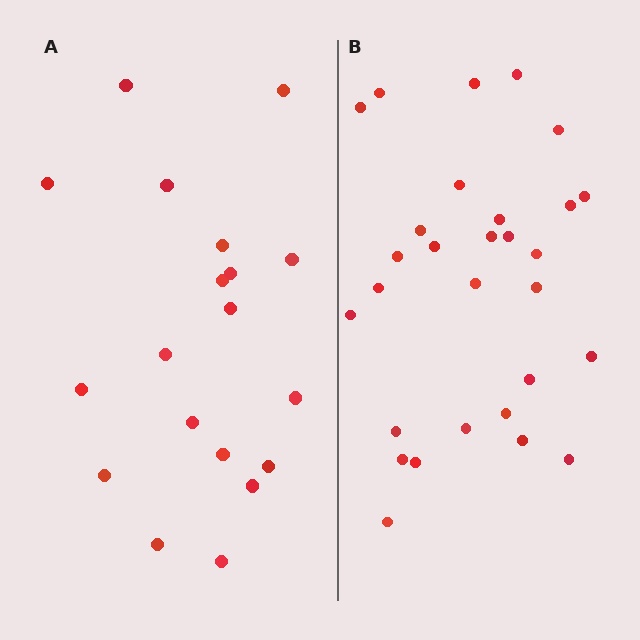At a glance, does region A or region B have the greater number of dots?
Region B (the right region) has more dots.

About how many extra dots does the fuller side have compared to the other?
Region B has roughly 10 or so more dots than region A.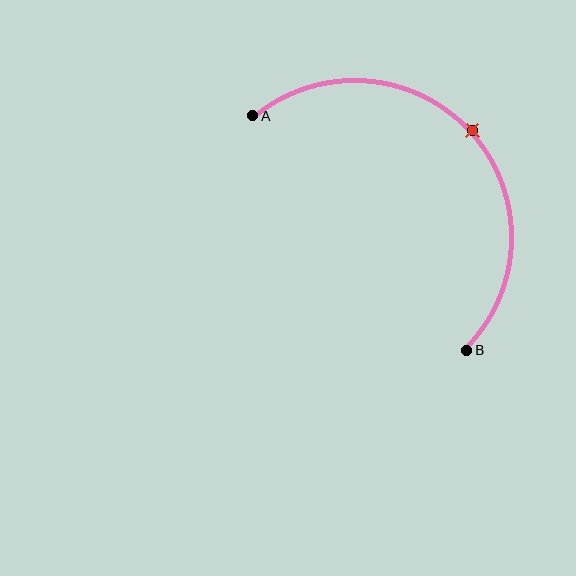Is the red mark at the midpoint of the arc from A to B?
Yes. The red mark lies on the arc at equal arc-length from both A and B — it is the arc midpoint.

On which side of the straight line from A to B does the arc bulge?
The arc bulges above and to the right of the straight line connecting A and B.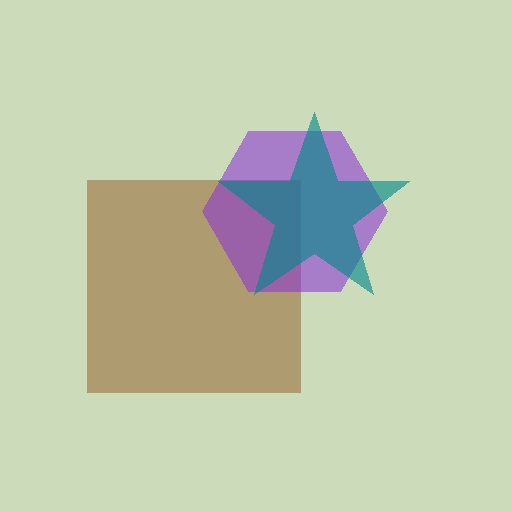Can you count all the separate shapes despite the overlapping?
Yes, there are 3 separate shapes.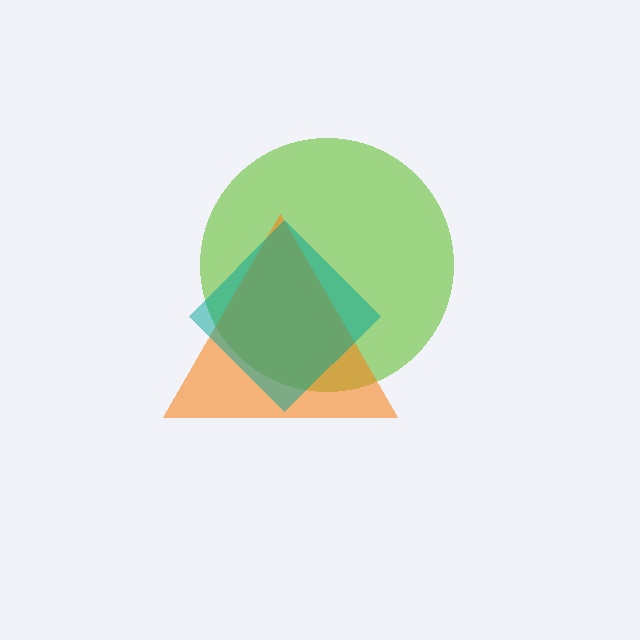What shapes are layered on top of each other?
The layered shapes are: a lime circle, an orange triangle, a teal diamond.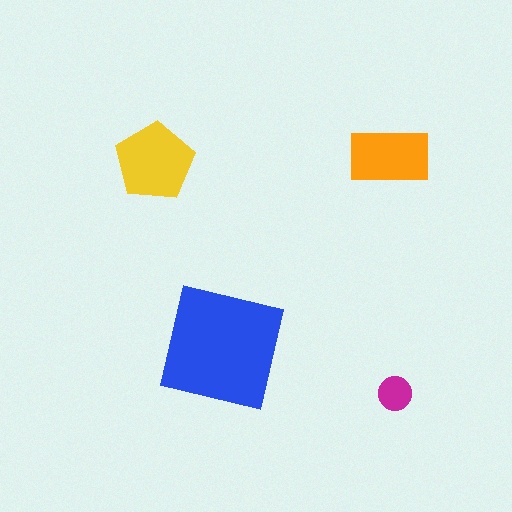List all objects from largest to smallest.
The blue square, the yellow pentagon, the orange rectangle, the magenta circle.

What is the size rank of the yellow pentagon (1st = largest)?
2nd.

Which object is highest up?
The orange rectangle is topmost.